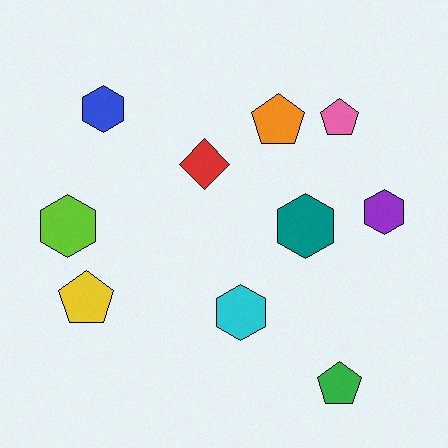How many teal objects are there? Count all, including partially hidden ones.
There is 1 teal object.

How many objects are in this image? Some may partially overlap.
There are 10 objects.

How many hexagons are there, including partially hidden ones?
There are 5 hexagons.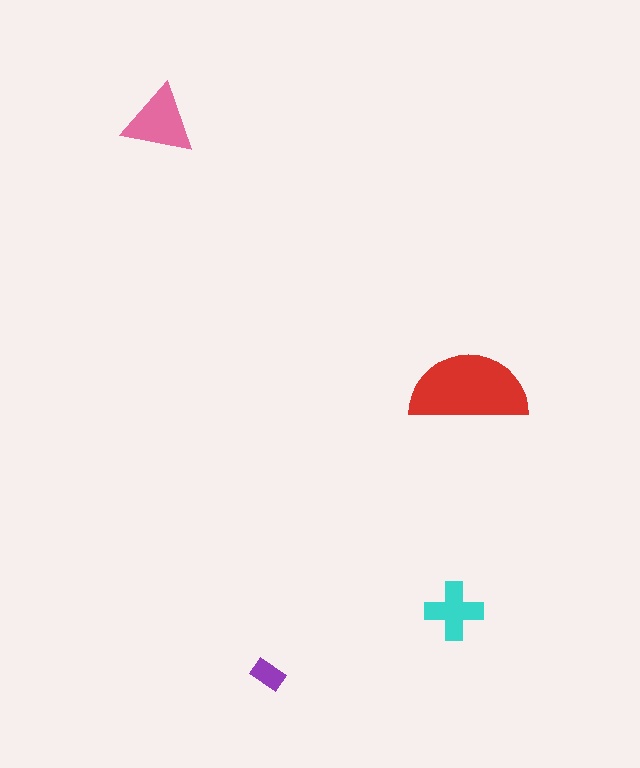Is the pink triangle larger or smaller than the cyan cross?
Larger.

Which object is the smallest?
The purple rectangle.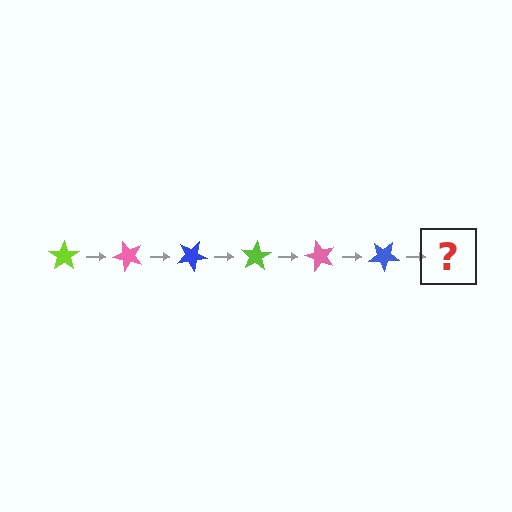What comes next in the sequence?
The next element should be a lime star, rotated 300 degrees from the start.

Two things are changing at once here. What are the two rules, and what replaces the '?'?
The two rules are that it rotates 50 degrees each step and the color cycles through lime, pink, and blue. The '?' should be a lime star, rotated 300 degrees from the start.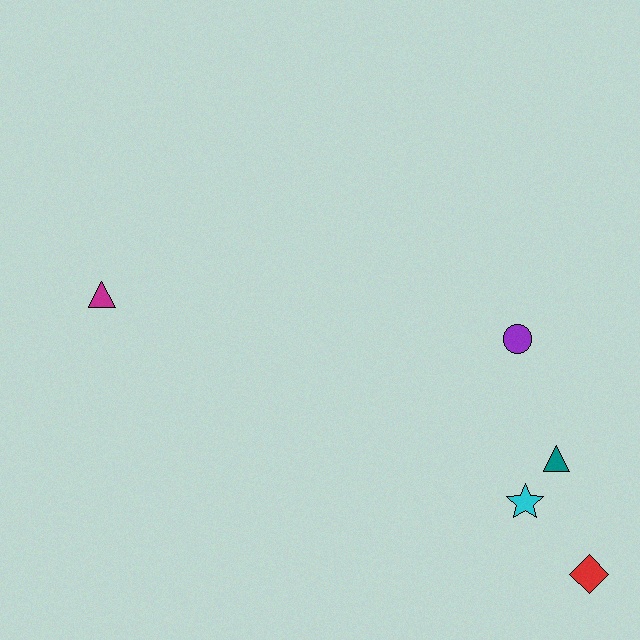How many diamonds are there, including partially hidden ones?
There is 1 diamond.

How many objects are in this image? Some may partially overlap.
There are 5 objects.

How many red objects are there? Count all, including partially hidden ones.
There is 1 red object.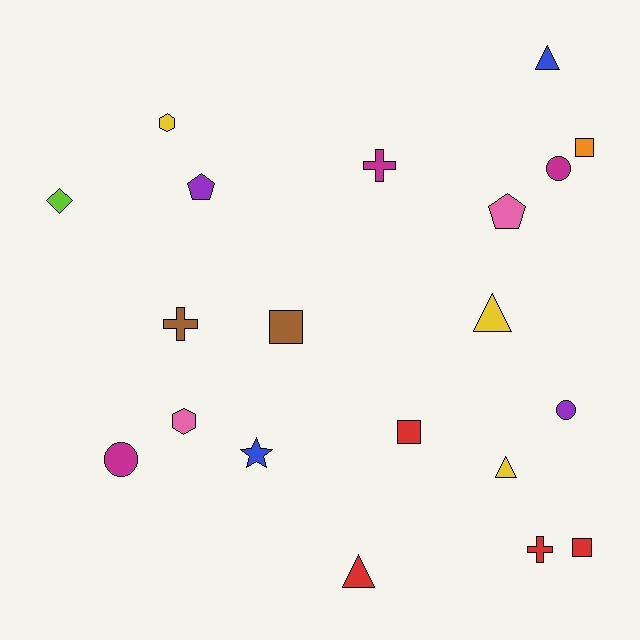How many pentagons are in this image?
There are 2 pentagons.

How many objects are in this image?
There are 20 objects.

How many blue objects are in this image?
There are 2 blue objects.